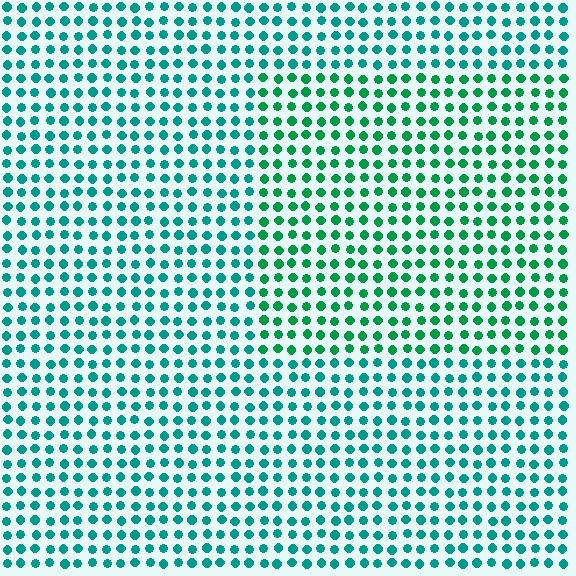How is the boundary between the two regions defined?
The boundary is defined purely by a slight shift in hue (about 28 degrees). Spacing, size, and orientation are identical on both sides.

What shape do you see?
I see a rectangle.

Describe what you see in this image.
The image is filled with small teal elements in a uniform arrangement. A rectangle-shaped region is visible where the elements are tinted to a slightly different hue, forming a subtle color boundary.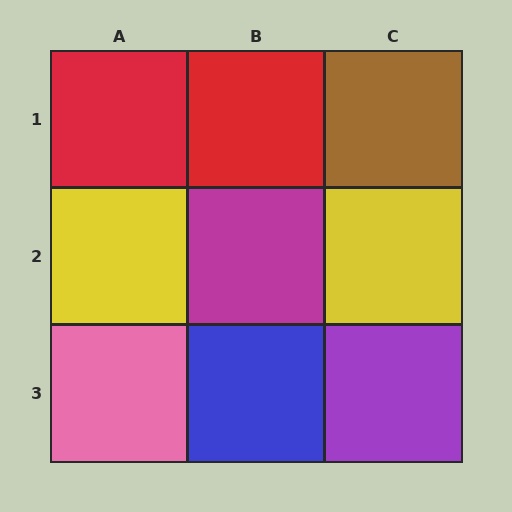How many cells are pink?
1 cell is pink.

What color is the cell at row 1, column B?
Red.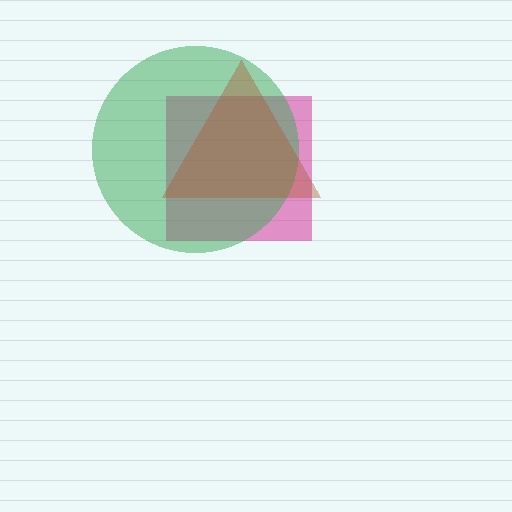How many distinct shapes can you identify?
There are 3 distinct shapes: a magenta square, a green circle, a brown triangle.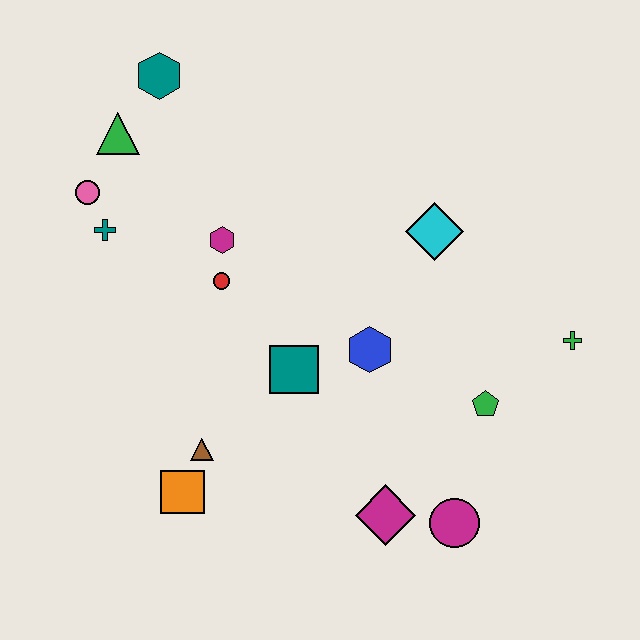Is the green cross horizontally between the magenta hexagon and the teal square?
No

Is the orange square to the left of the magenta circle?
Yes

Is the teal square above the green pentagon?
Yes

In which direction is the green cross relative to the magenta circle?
The green cross is above the magenta circle.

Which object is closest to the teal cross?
The pink circle is closest to the teal cross.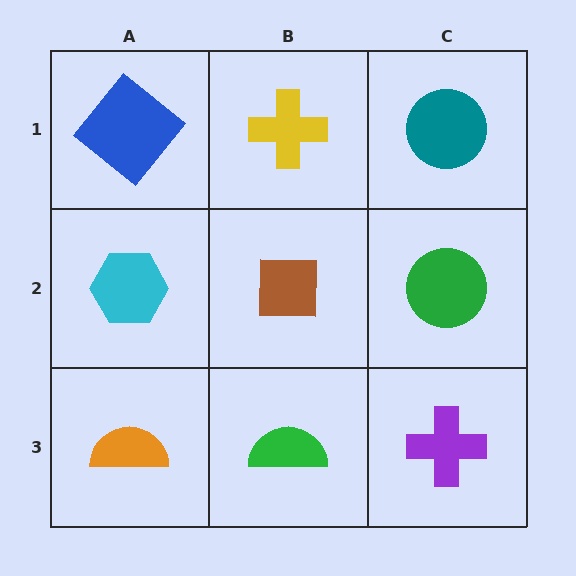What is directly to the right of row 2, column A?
A brown square.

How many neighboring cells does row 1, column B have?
3.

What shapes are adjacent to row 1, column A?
A cyan hexagon (row 2, column A), a yellow cross (row 1, column B).